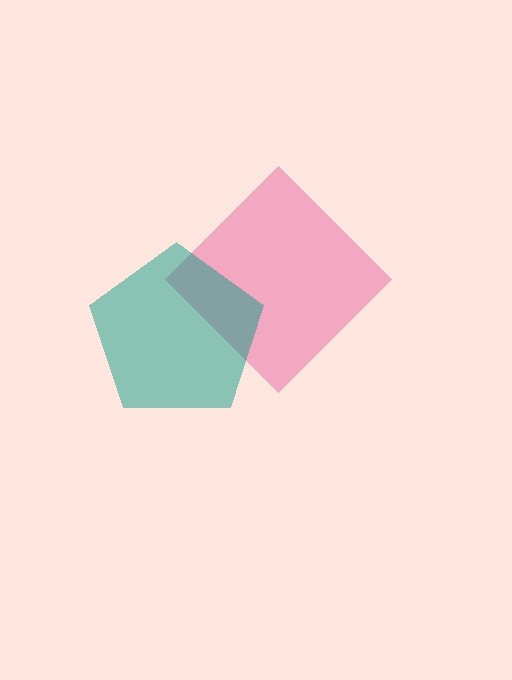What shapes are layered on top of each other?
The layered shapes are: a pink diamond, a teal pentagon.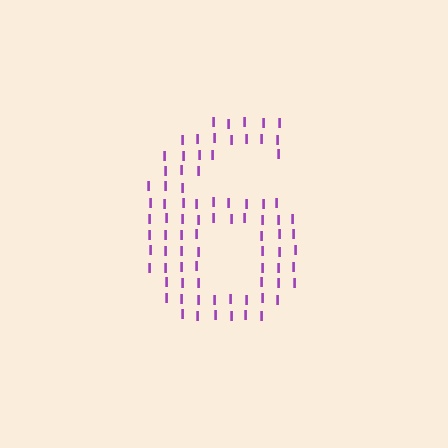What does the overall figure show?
The overall figure shows the digit 6.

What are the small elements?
The small elements are letter I's.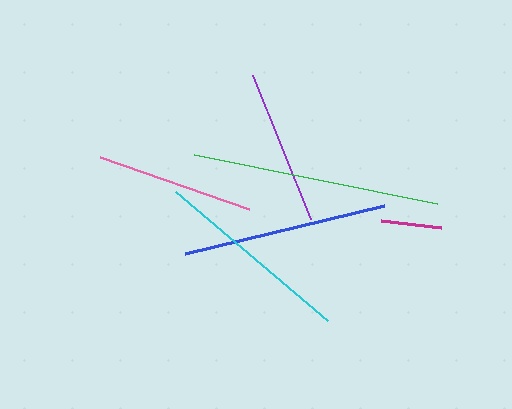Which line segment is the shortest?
The magenta line is the shortest at approximately 61 pixels.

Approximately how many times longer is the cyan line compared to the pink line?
The cyan line is approximately 1.3 times the length of the pink line.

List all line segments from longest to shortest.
From longest to shortest: green, blue, cyan, pink, purple, magenta.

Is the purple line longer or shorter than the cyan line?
The cyan line is longer than the purple line.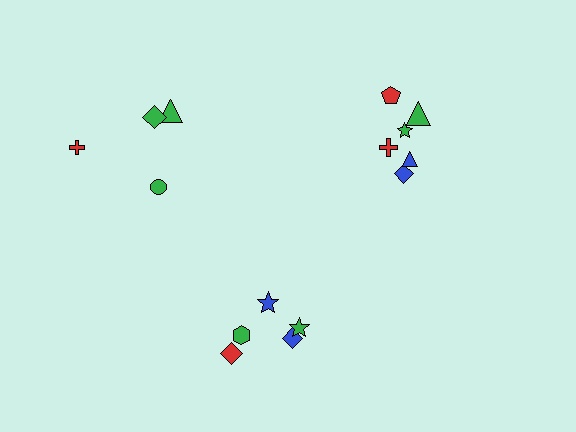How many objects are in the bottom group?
There are 5 objects.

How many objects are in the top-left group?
There are 4 objects.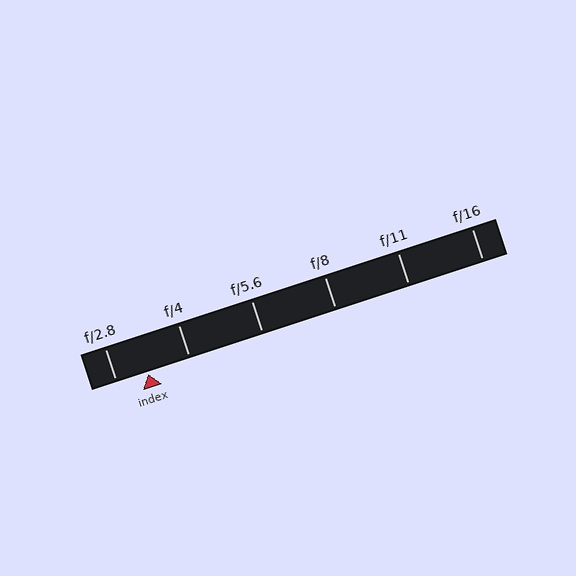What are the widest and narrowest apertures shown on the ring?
The widest aperture shown is f/2.8 and the narrowest is f/16.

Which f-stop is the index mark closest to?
The index mark is closest to f/2.8.